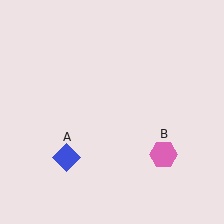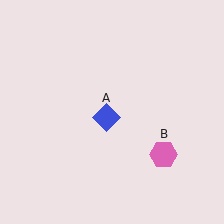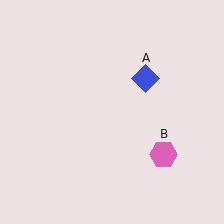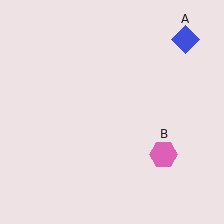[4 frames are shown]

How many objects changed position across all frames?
1 object changed position: blue diamond (object A).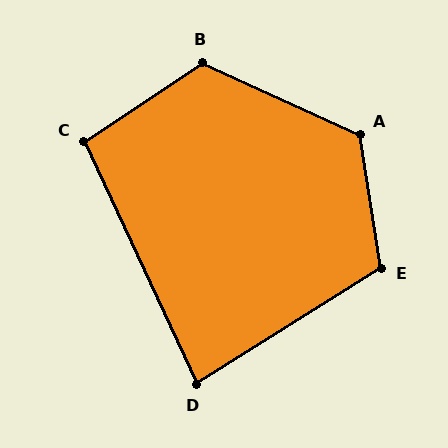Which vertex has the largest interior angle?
A, at approximately 123 degrees.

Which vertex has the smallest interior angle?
D, at approximately 83 degrees.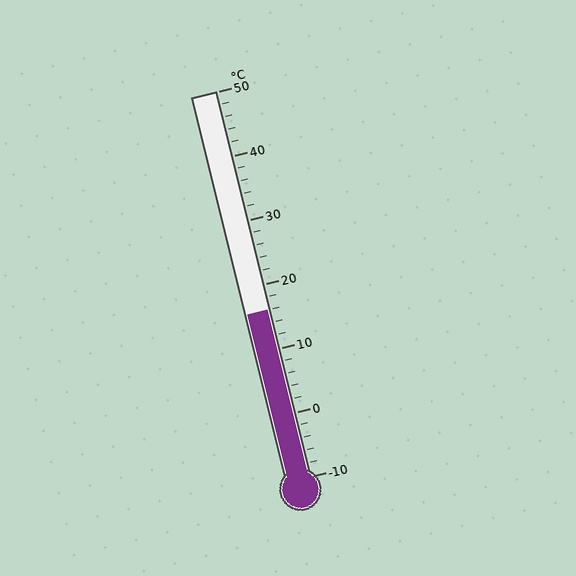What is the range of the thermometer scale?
The thermometer scale ranges from -10°C to 50°C.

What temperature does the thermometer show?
The thermometer shows approximately 16°C.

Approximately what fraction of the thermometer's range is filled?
The thermometer is filled to approximately 45% of its range.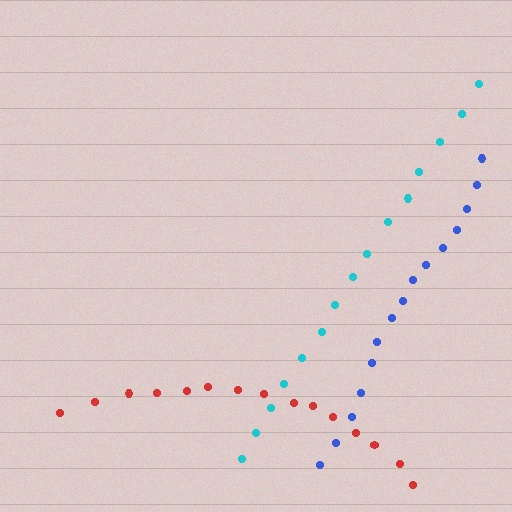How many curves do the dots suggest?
There are 3 distinct paths.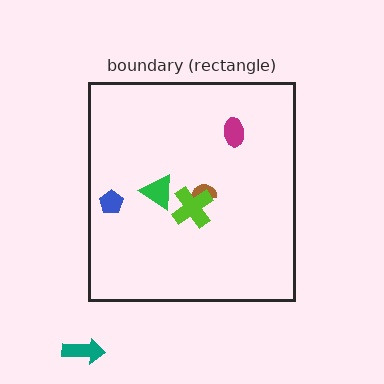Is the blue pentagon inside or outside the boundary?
Inside.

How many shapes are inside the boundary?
5 inside, 1 outside.